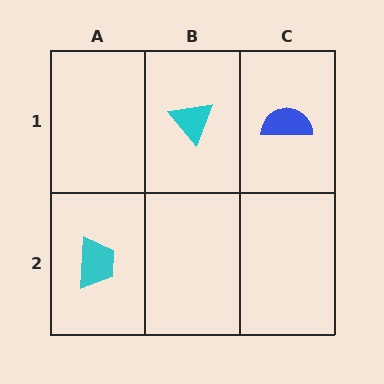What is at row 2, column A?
A cyan trapezoid.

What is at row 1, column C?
A blue semicircle.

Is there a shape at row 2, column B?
No, that cell is empty.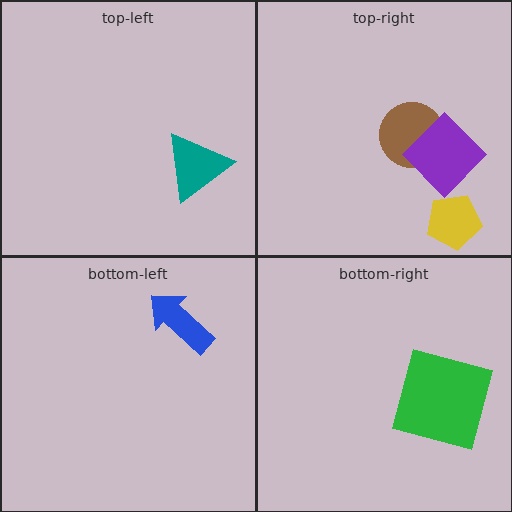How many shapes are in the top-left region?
1.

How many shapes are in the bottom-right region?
1.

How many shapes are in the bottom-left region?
1.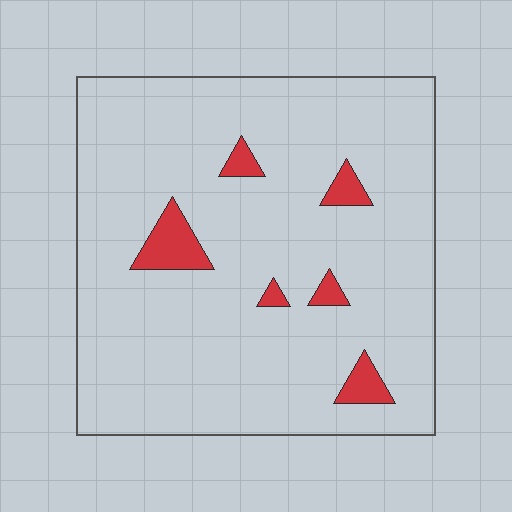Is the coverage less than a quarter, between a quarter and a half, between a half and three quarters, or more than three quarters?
Less than a quarter.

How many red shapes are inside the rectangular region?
6.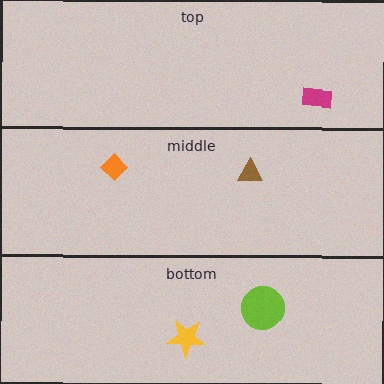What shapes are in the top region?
The magenta rectangle.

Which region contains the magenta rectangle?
The top region.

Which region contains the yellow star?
The bottom region.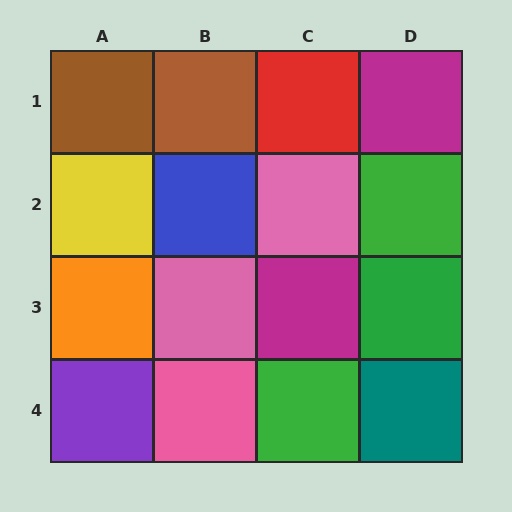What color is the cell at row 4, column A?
Purple.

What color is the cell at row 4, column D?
Teal.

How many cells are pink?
3 cells are pink.